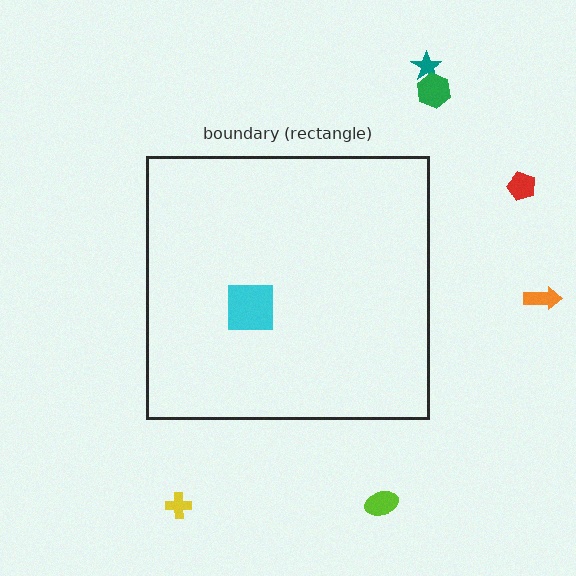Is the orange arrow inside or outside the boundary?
Outside.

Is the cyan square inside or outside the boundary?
Inside.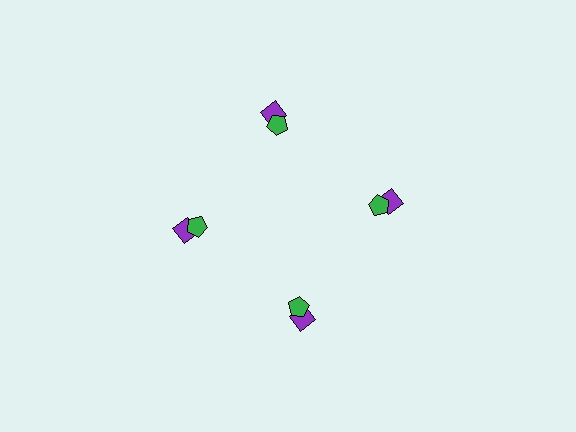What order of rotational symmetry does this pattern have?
This pattern has 4-fold rotational symmetry.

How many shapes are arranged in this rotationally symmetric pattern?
There are 8 shapes, arranged in 4 groups of 2.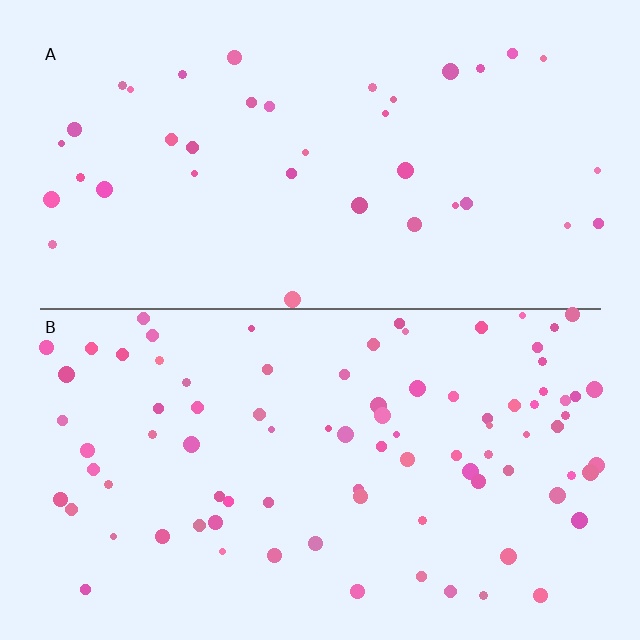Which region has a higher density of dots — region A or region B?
B (the bottom).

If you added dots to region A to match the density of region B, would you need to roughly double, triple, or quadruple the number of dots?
Approximately double.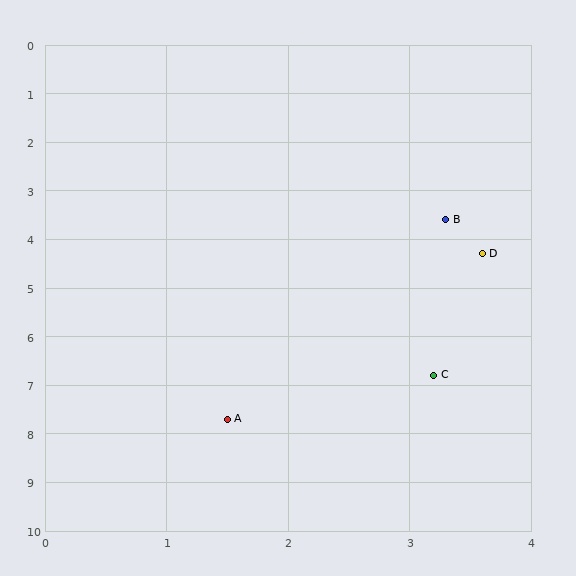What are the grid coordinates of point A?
Point A is at approximately (1.5, 7.7).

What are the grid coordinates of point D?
Point D is at approximately (3.6, 4.3).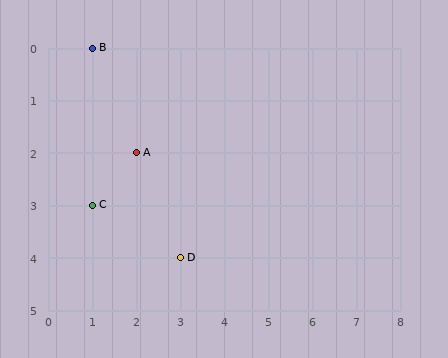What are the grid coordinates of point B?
Point B is at grid coordinates (1, 0).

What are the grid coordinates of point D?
Point D is at grid coordinates (3, 4).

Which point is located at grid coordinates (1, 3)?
Point C is at (1, 3).